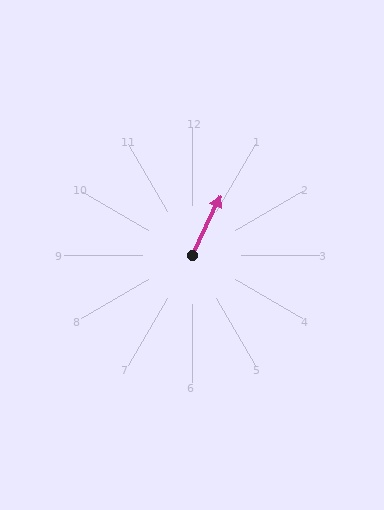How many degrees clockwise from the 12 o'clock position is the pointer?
Approximately 26 degrees.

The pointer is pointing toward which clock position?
Roughly 1 o'clock.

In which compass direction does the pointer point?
Northeast.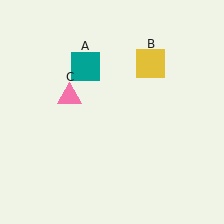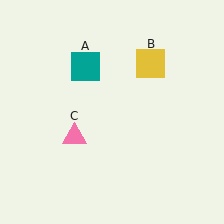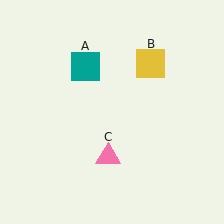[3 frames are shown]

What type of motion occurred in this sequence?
The pink triangle (object C) rotated counterclockwise around the center of the scene.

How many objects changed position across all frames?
1 object changed position: pink triangle (object C).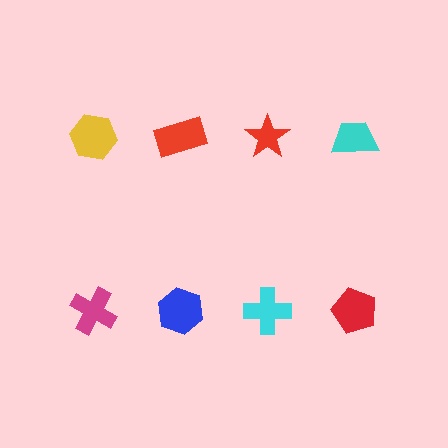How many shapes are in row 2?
4 shapes.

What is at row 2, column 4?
A red pentagon.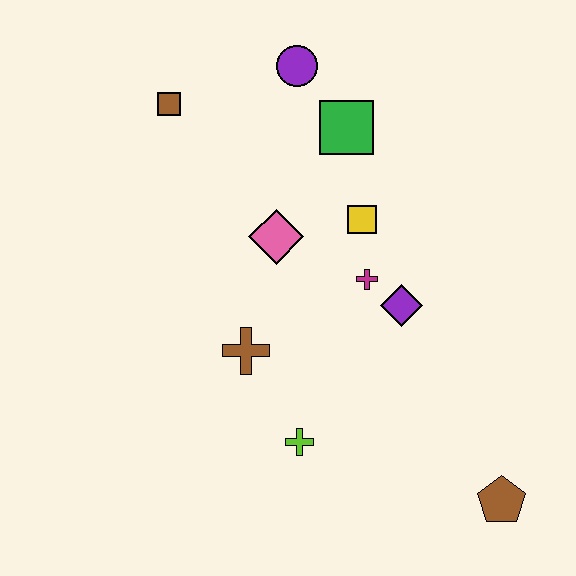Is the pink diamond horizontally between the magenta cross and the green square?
No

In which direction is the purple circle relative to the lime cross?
The purple circle is above the lime cross.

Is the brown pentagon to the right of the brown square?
Yes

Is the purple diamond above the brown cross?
Yes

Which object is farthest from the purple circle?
The brown pentagon is farthest from the purple circle.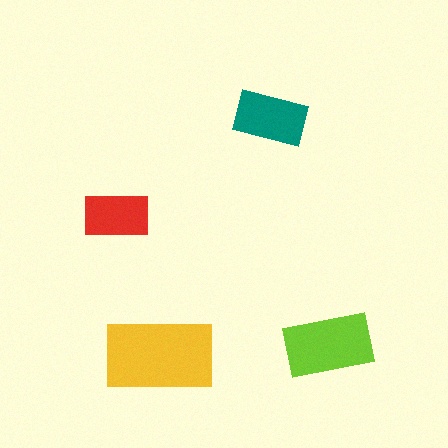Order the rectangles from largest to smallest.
the yellow one, the lime one, the teal one, the red one.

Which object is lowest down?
The yellow rectangle is bottommost.